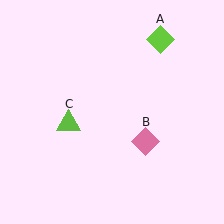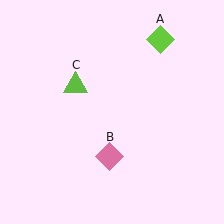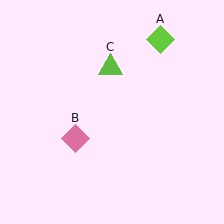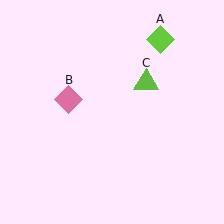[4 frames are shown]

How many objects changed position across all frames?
2 objects changed position: pink diamond (object B), lime triangle (object C).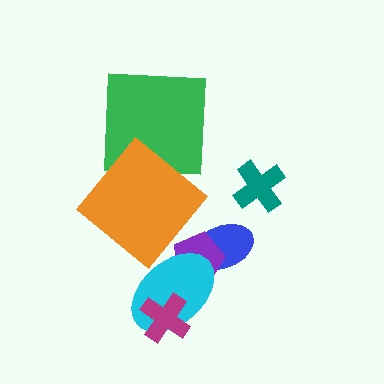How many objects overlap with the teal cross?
0 objects overlap with the teal cross.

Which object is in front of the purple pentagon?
The cyan ellipse is in front of the purple pentagon.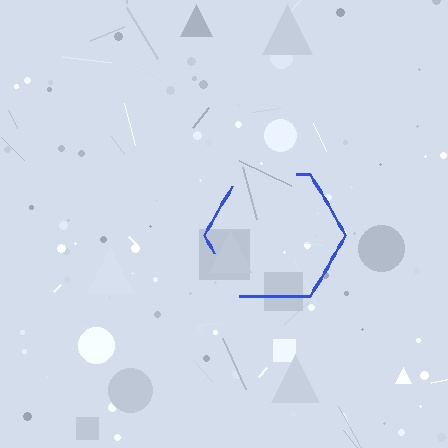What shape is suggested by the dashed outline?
The dashed outline suggests a hexagon.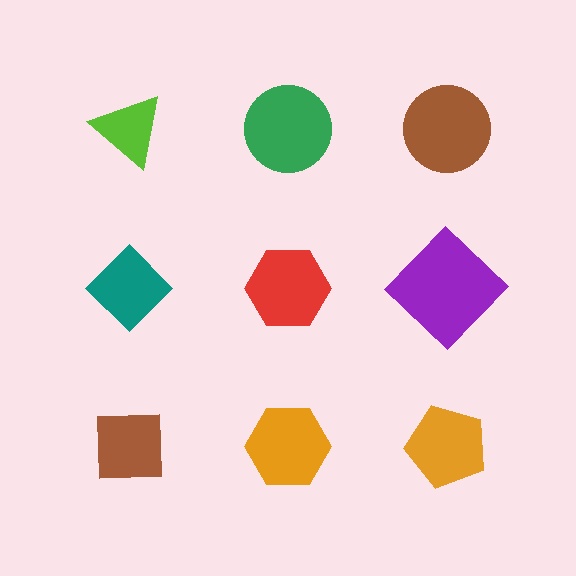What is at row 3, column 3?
An orange pentagon.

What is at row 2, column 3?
A purple diamond.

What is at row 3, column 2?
An orange hexagon.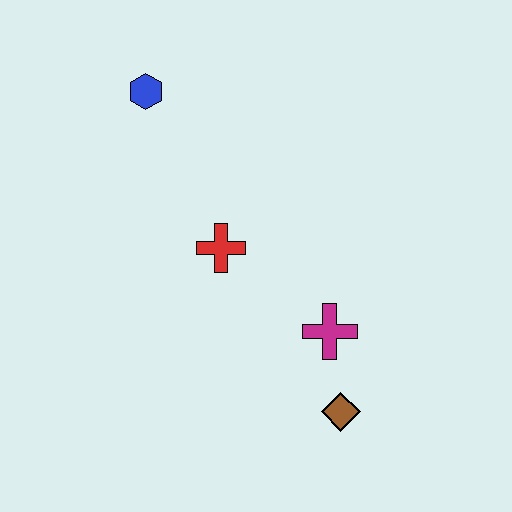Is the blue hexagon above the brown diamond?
Yes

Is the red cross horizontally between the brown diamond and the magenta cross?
No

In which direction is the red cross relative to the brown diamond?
The red cross is above the brown diamond.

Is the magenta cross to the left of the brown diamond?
Yes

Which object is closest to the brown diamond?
The magenta cross is closest to the brown diamond.